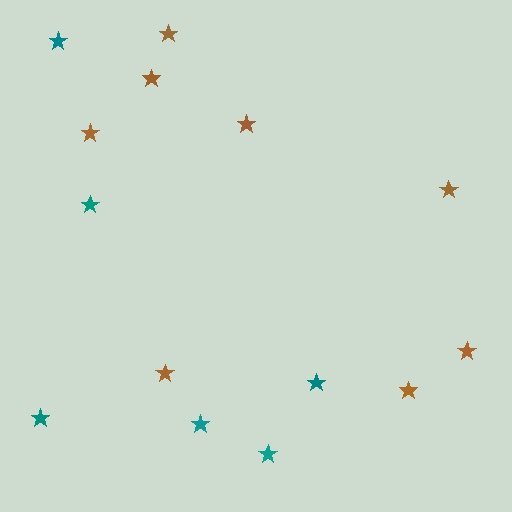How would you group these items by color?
There are 2 groups: one group of teal stars (6) and one group of brown stars (8).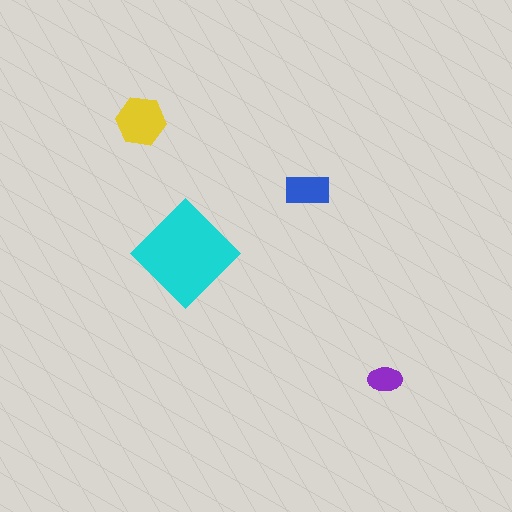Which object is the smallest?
The purple ellipse.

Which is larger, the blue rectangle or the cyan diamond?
The cyan diamond.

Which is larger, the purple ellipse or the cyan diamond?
The cyan diamond.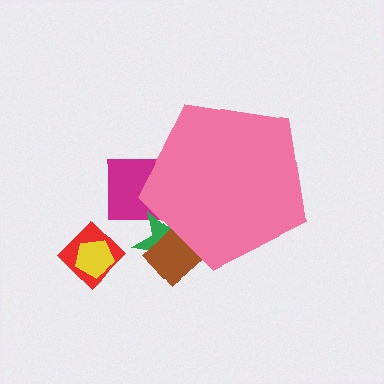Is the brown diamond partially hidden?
Yes, the brown diamond is partially hidden behind the pink pentagon.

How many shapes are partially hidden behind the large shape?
3 shapes are partially hidden.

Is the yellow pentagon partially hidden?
No, the yellow pentagon is fully visible.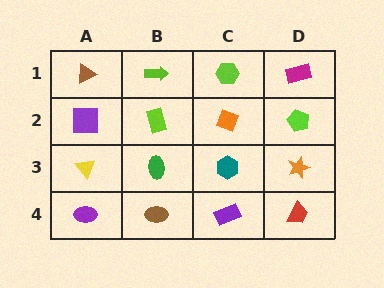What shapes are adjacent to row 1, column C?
An orange diamond (row 2, column C), a lime arrow (row 1, column B), a magenta rectangle (row 1, column D).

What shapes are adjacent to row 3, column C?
An orange diamond (row 2, column C), a purple rectangle (row 4, column C), a green ellipse (row 3, column B), an orange star (row 3, column D).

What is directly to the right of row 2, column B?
An orange diamond.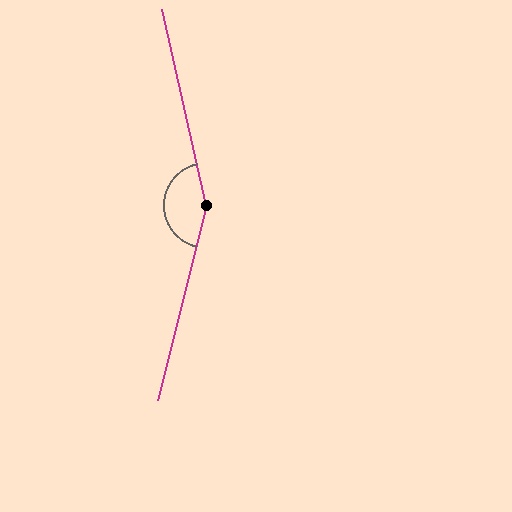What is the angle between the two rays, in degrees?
Approximately 153 degrees.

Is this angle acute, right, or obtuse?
It is obtuse.